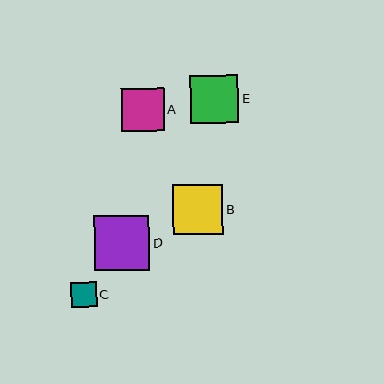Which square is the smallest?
Square C is the smallest with a size of approximately 26 pixels.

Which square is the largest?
Square D is the largest with a size of approximately 55 pixels.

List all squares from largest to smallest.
From largest to smallest: D, B, E, A, C.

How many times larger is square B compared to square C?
Square B is approximately 2.0 times the size of square C.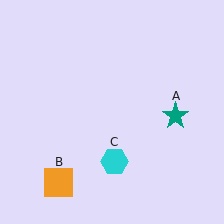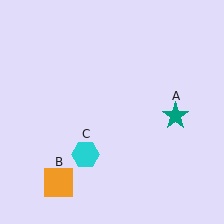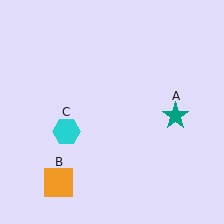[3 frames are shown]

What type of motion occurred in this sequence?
The cyan hexagon (object C) rotated clockwise around the center of the scene.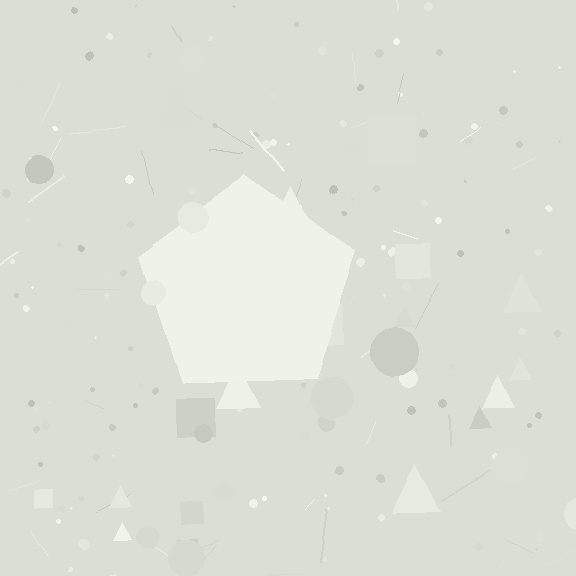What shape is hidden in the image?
A pentagon is hidden in the image.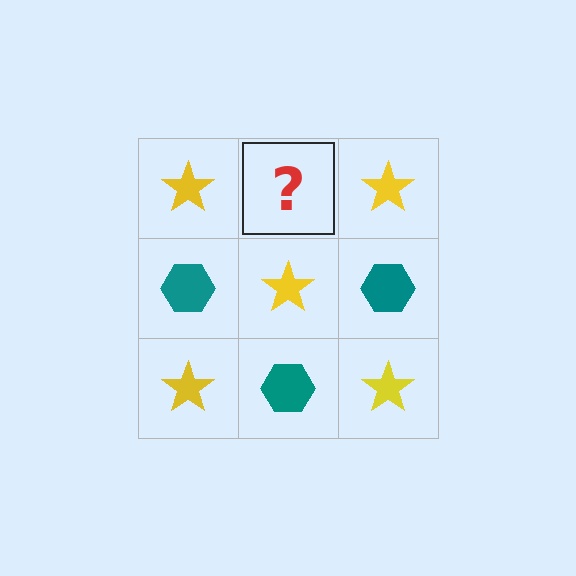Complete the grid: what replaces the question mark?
The question mark should be replaced with a teal hexagon.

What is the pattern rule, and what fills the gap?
The rule is that it alternates yellow star and teal hexagon in a checkerboard pattern. The gap should be filled with a teal hexagon.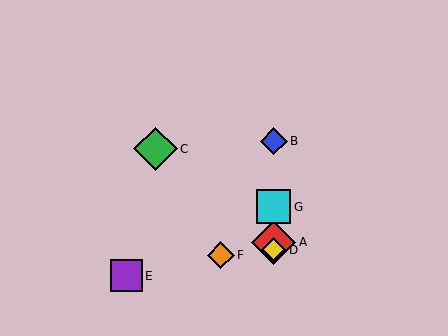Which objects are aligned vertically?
Objects A, B, D, G are aligned vertically.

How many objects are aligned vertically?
4 objects (A, B, D, G) are aligned vertically.